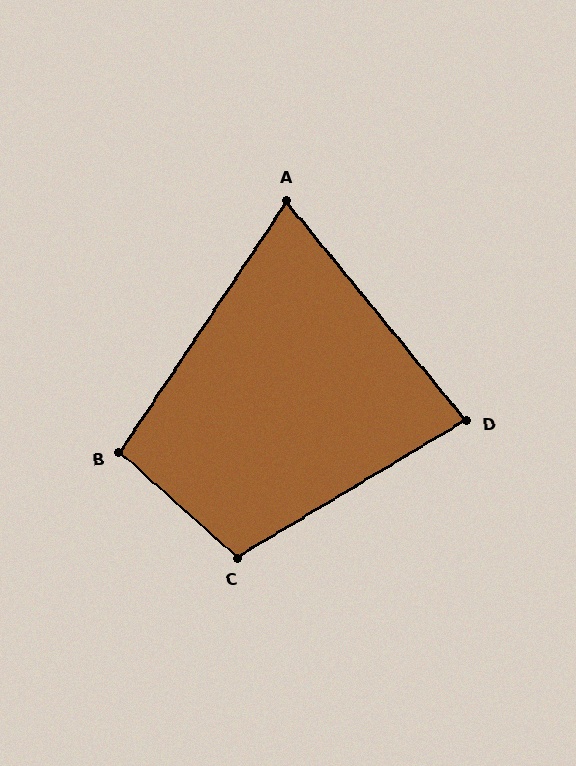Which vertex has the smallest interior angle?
A, at approximately 73 degrees.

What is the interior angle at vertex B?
Approximately 98 degrees (obtuse).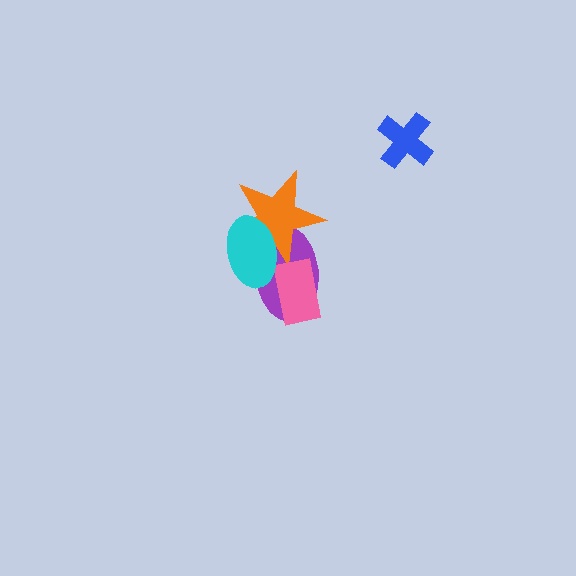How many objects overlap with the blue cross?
0 objects overlap with the blue cross.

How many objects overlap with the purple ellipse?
3 objects overlap with the purple ellipse.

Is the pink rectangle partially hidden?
No, no other shape covers it.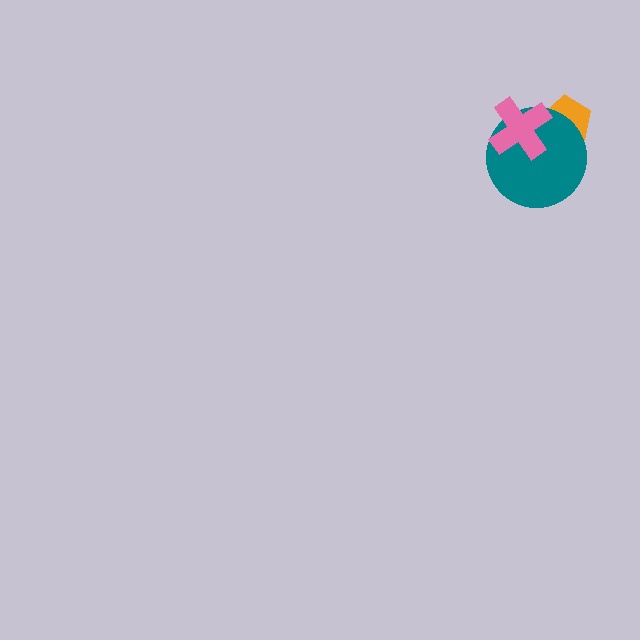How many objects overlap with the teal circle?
2 objects overlap with the teal circle.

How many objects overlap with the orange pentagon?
2 objects overlap with the orange pentagon.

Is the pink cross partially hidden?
No, no other shape covers it.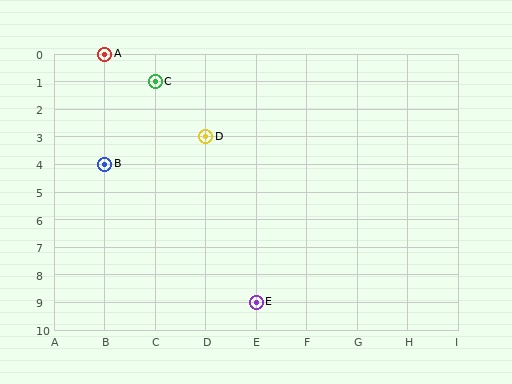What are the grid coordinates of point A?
Point A is at grid coordinates (B, 0).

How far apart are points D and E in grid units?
Points D and E are 1 column and 6 rows apart (about 6.1 grid units diagonally).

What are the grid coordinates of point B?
Point B is at grid coordinates (B, 4).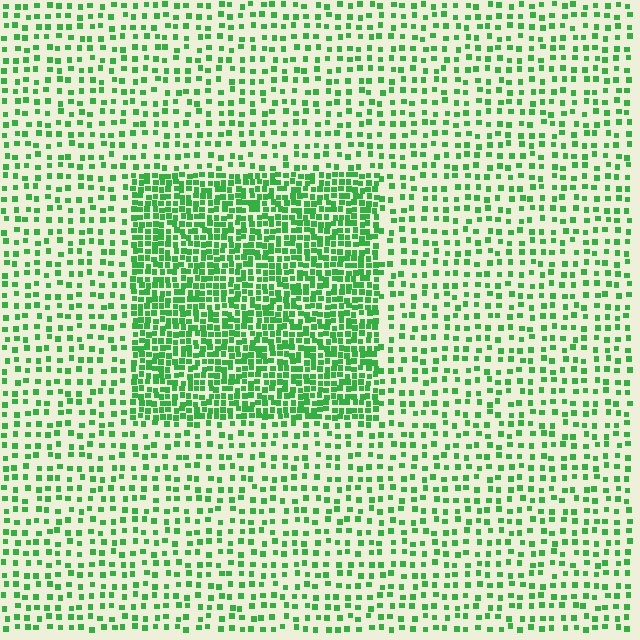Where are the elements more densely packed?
The elements are more densely packed inside the rectangle boundary.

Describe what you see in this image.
The image contains small green elements arranged at two different densities. A rectangle-shaped region is visible where the elements are more densely packed than the surrounding area.